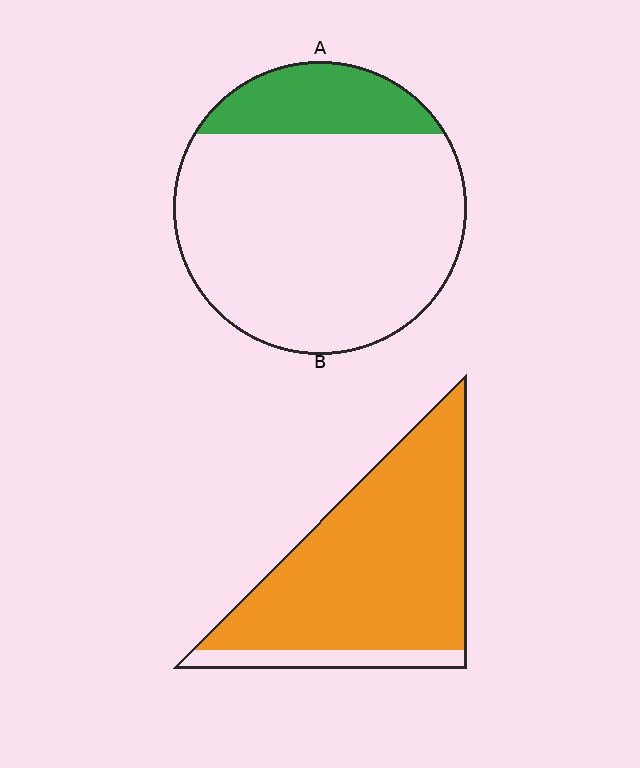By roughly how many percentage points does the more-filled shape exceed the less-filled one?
By roughly 70 percentage points (B over A).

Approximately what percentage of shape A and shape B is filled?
A is approximately 20% and B is approximately 90%.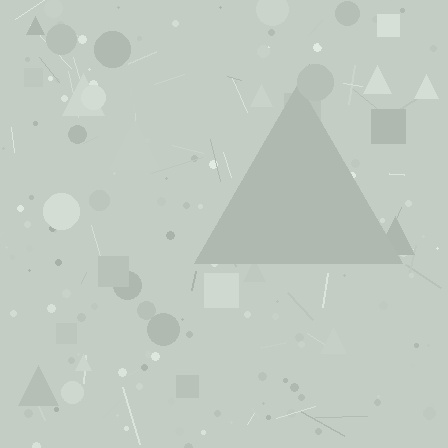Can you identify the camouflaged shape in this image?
The camouflaged shape is a triangle.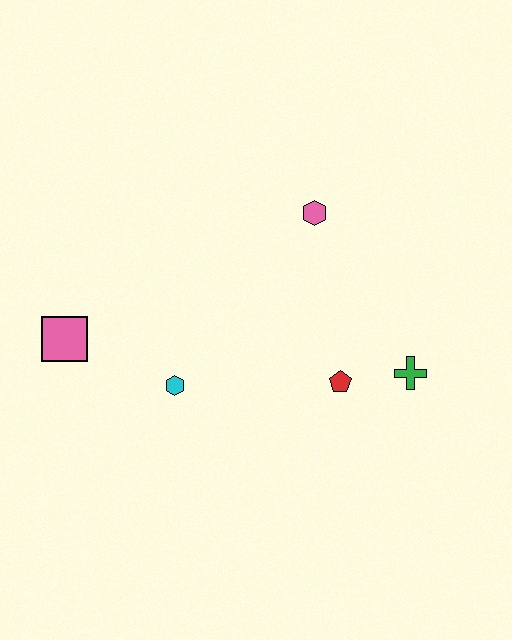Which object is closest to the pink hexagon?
The red pentagon is closest to the pink hexagon.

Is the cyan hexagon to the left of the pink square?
No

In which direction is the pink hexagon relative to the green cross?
The pink hexagon is above the green cross.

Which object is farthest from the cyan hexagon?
The green cross is farthest from the cyan hexagon.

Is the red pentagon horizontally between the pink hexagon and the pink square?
No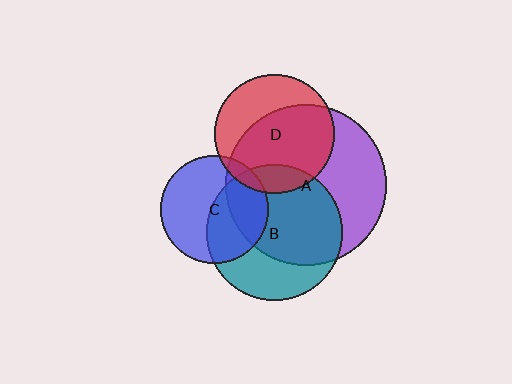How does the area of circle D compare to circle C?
Approximately 1.2 times.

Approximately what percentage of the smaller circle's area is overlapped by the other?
Approximately 25%.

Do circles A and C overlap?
Yes.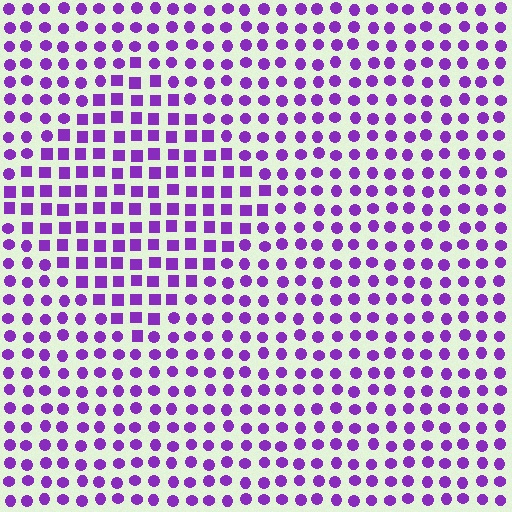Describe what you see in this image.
The image is filled with small purple elements arranged in a uniform grid. A diamond-shaped region contains squares, while the surrounding area contains circles. The boundary is defined purely by the change in element shape.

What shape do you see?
I see a diamond.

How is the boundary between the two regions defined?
The boundary is defined by a change in element shape: squares inside vs. circles outside. All elements share the same color and spacing.